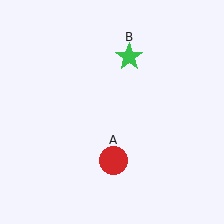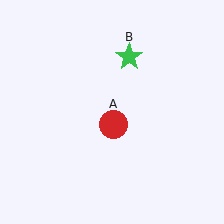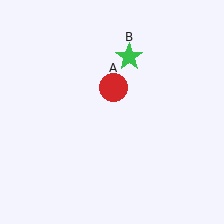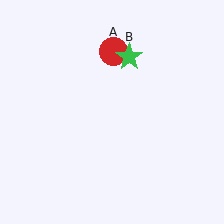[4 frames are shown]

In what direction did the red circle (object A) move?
The red circle (object A) moved up.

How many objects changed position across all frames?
1 object changed position: red circle (object A).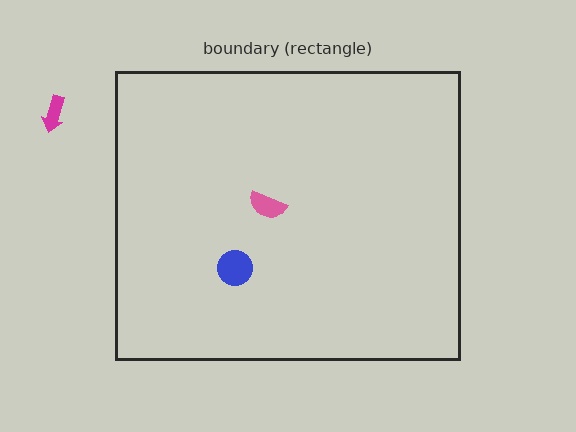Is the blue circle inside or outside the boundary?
Inside.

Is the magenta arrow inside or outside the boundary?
Outside.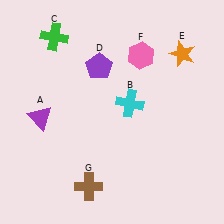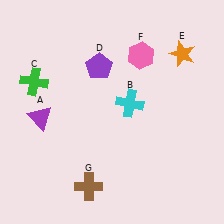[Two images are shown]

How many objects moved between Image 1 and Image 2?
1 object moved between the two images.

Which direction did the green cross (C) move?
The green cross (C) moved down.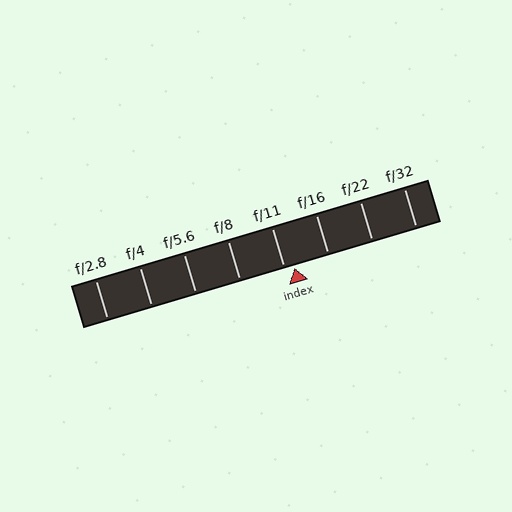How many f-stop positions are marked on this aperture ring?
There are 8 f-stop positions marked.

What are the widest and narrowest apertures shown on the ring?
The widest aperture shown is f/2.8 and the narrowest is f/32.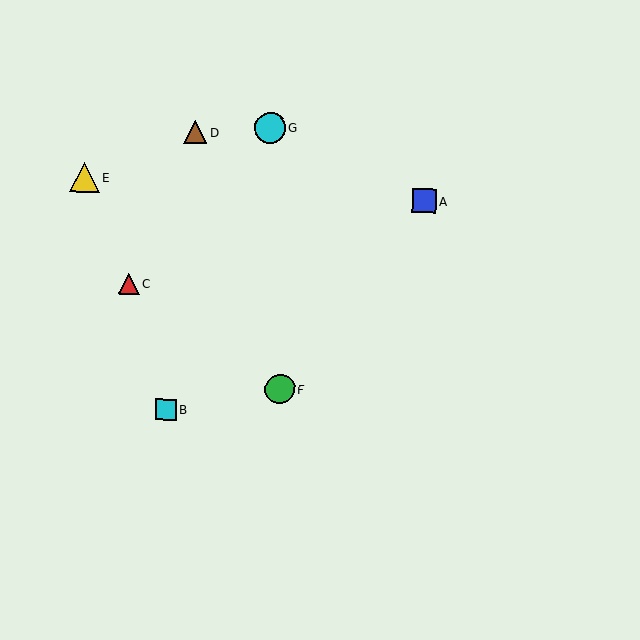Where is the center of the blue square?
The center of the blue square is at (424, 201).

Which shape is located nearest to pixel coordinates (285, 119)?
The cyan circle (labeled G) at (270, 128) is nearest to that location.